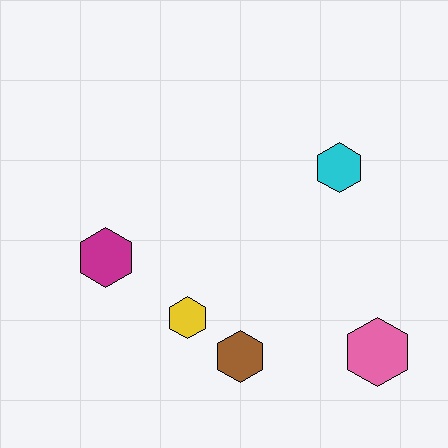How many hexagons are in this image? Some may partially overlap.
There are 5 hexagons.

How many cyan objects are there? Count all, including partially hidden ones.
There is 1 cyan object.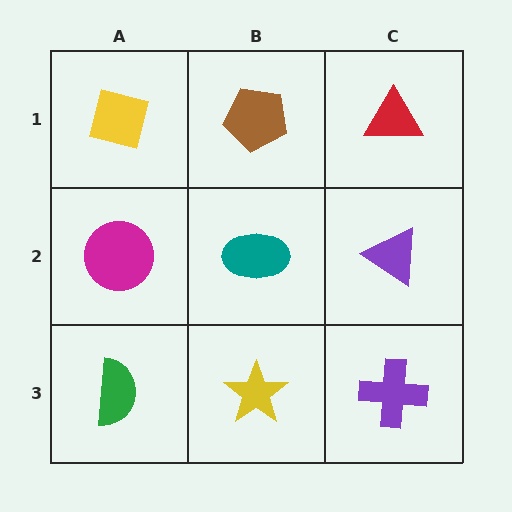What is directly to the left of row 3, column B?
A green semicircle.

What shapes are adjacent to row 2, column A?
A yellow square (row 1, column A), a green semicircle (row 3, column A), a teal ellipse (row 2, column B).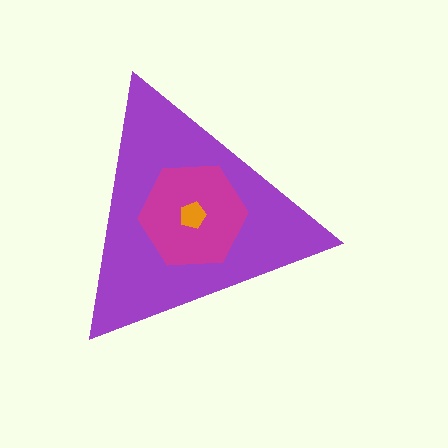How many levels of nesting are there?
3.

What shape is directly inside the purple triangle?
The magenta hexagon.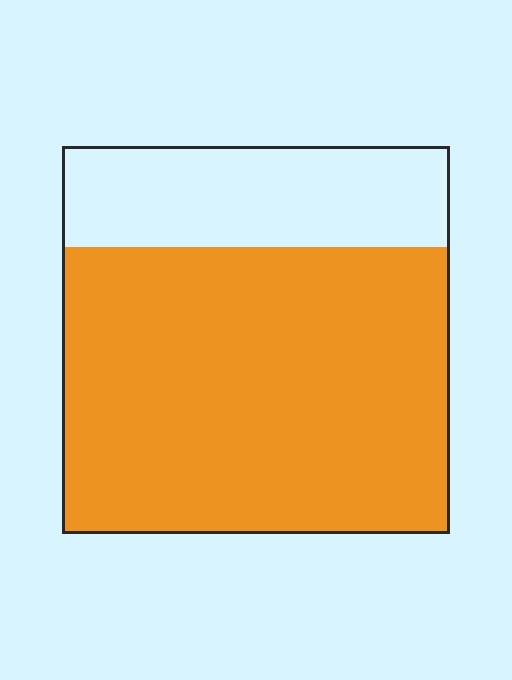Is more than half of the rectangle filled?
Yes.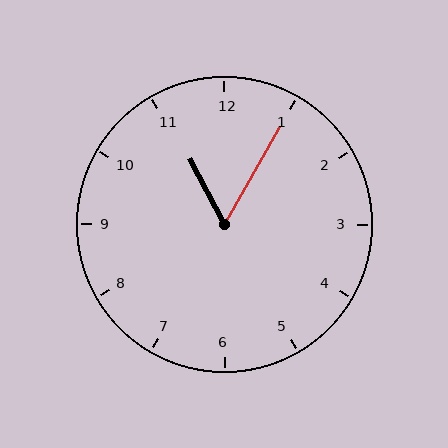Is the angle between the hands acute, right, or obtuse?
It is acute.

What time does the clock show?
11:05.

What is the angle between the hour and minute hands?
Approximately 58 degrees.